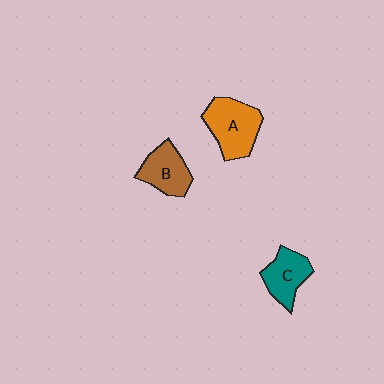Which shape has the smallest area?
Shape C (teal).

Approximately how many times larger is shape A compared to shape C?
Approximately 1.4 times.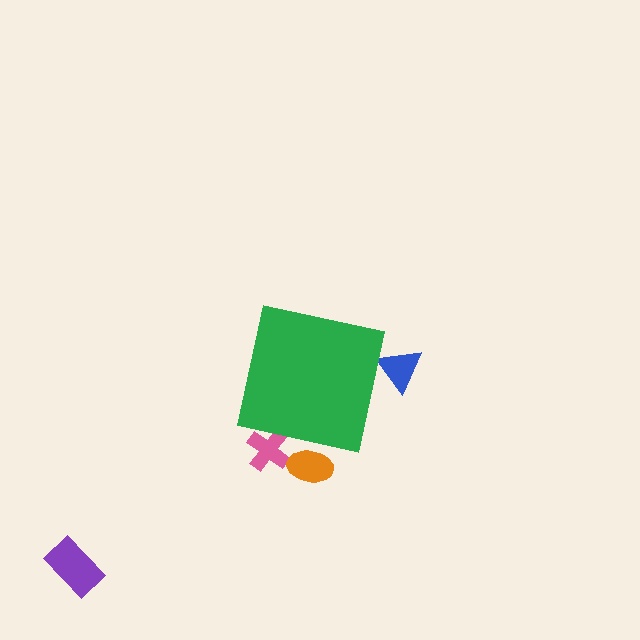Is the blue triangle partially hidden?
Yes, the blue triangle is partially hidden behind the green square.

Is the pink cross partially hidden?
Yes, the pink cross is partially hidden behind the green square.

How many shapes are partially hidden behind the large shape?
3 shapes are partially hidden.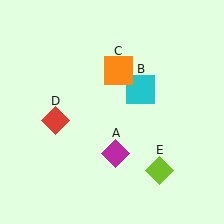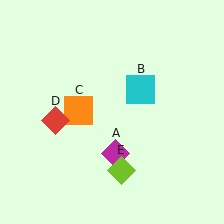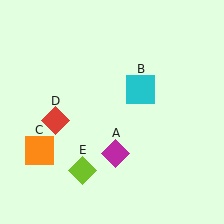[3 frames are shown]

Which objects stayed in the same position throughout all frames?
Magenta diamond (object A) and cyan square (object B) and red diamond (object D) remained stationary.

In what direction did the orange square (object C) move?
The orange square (object C) moved down and to the left.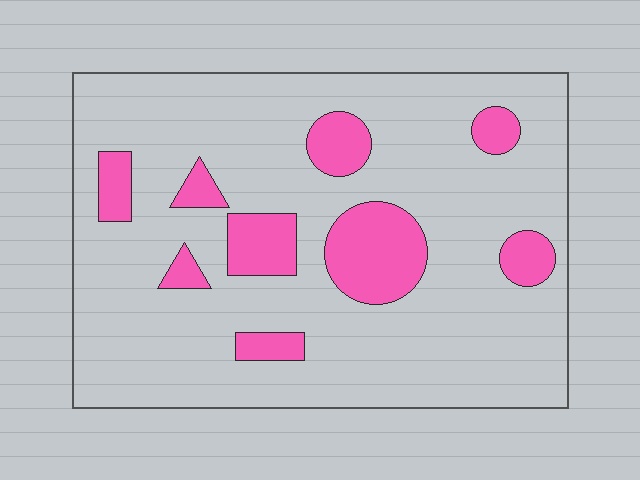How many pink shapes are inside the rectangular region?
9.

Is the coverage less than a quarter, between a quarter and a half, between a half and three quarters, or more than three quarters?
Less than a quarter.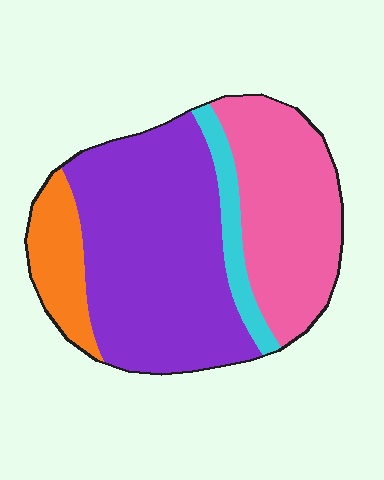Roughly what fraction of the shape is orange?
Orange covers 11% of the shape.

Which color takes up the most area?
Purple, at roughly 50%.